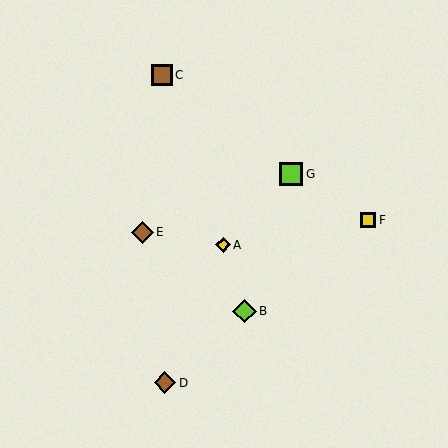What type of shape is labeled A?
Shape A is a yellow diamond.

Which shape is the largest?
The lime square (labeled G) is the largest.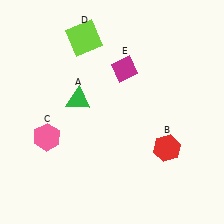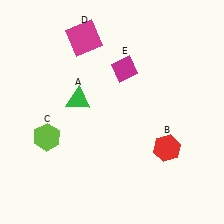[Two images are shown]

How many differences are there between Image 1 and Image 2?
There are 2 differences between the two images.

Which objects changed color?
C changed from pink to lime. D changed from lime to magenta.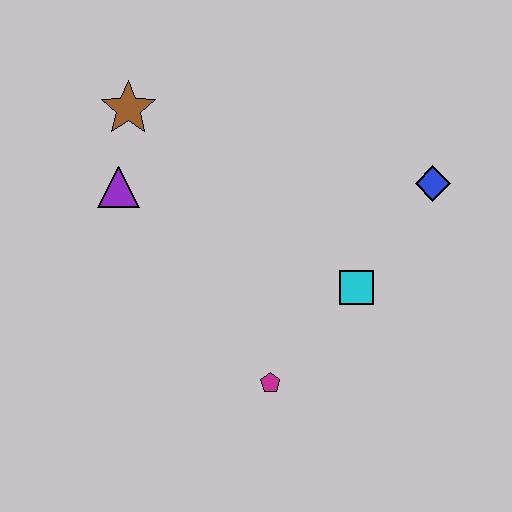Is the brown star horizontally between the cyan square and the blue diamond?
No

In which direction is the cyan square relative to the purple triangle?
The cyan square is to the right of the purple triangle.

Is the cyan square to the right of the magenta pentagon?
Yes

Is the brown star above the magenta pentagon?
Yes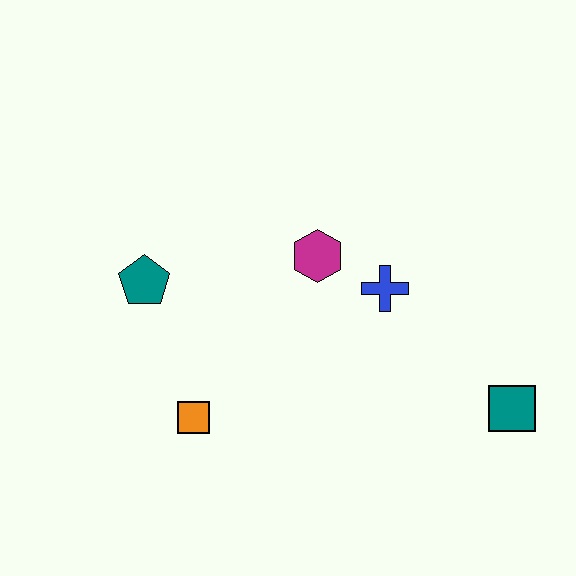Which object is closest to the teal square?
The blue cross is closest to the teal square.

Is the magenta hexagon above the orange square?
Yes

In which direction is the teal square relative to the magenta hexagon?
The teal square is to the right of the magenta hexagon.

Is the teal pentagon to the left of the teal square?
Yes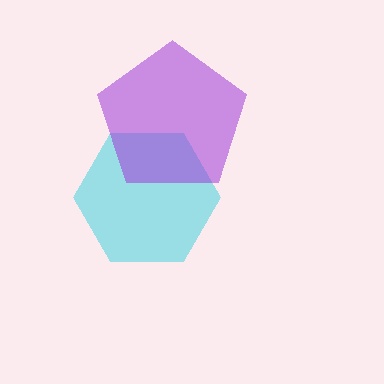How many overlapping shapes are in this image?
There are 2 overlapping shapes in the image.